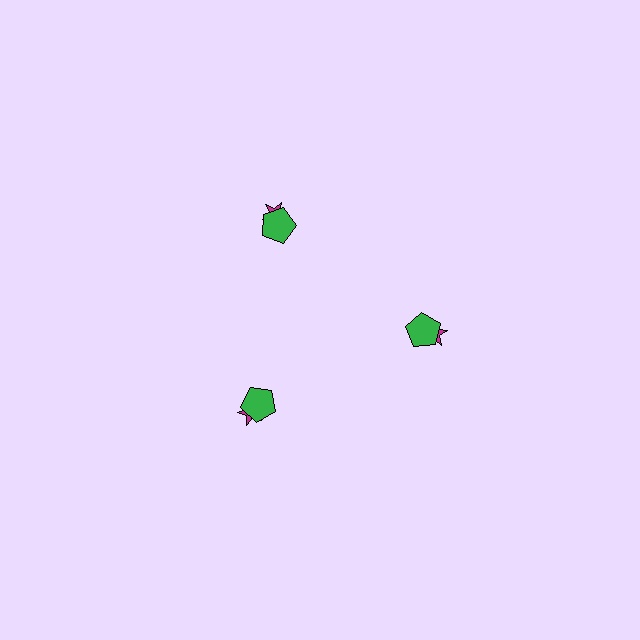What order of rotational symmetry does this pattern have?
This pattern has 3-fold rotational symmetry.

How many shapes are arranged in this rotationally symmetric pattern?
There are 6 shapes, arranged in 3 groups of 2.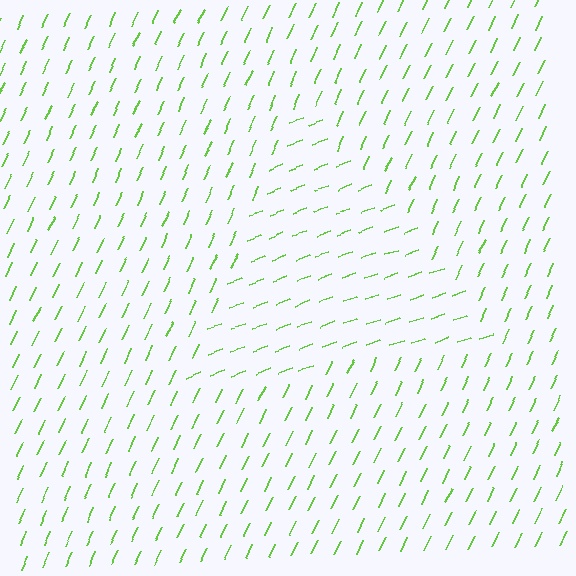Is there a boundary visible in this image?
Yes, there is a texture boundary formed by a change in line orientation.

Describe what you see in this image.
The image is filled with small lime line segments. A triangle region in the image has lines oriented differently from the surrounding lines, creating a visible texture boundary.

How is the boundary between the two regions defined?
The boundary is defined purely by a change in line orientation (approximately 45 degrees difference). All lines are the same color and thickness.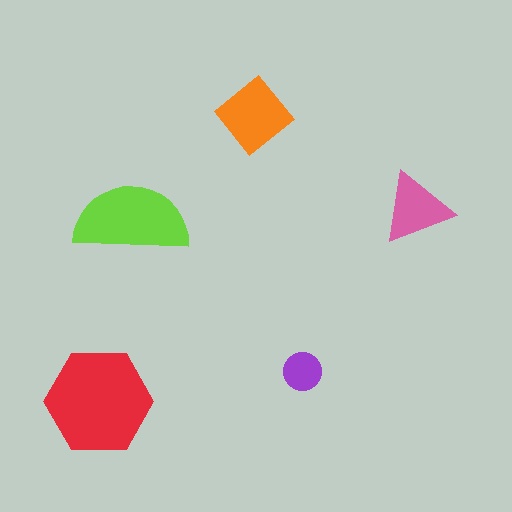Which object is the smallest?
The purple circle.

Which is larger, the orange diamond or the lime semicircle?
The lime semicircle.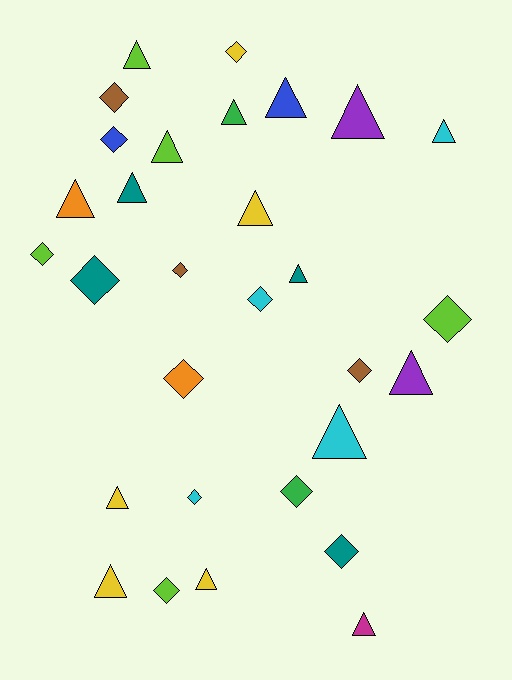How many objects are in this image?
There are 30 objects.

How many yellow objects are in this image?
There are 5 yellow objects.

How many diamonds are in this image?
There are 14 diamonds.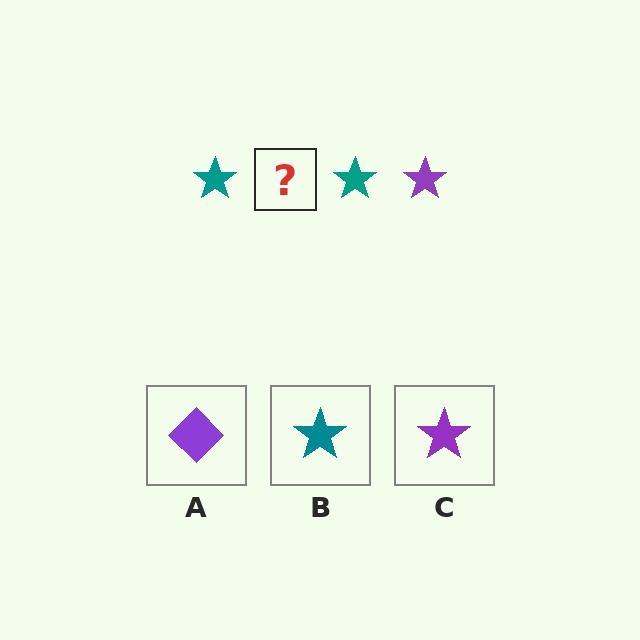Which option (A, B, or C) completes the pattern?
C.